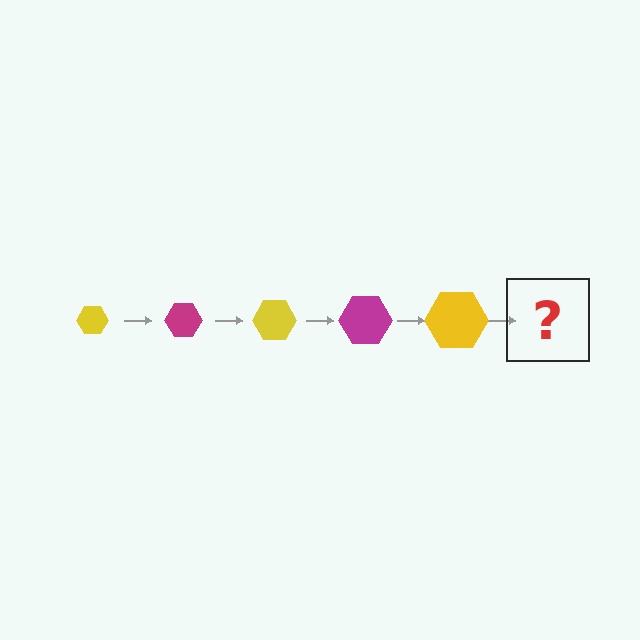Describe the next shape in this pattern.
It should be a magenta hexagon, larger than the previous one.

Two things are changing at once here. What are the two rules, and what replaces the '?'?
The two rules are that the hexagon grows larger each step and the color cycles through yellow and magenta. The '?' should be a magenta hexagon, larger than the previous one.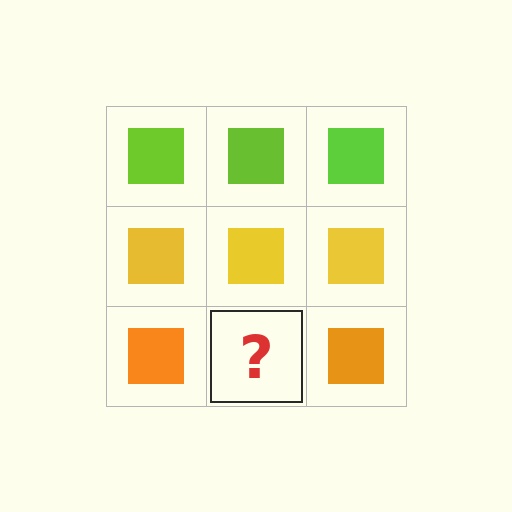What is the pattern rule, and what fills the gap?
The rule is that each row has a consistent color. The gap should be filled with an orange square.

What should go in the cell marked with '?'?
The missing cell should contain an orange square.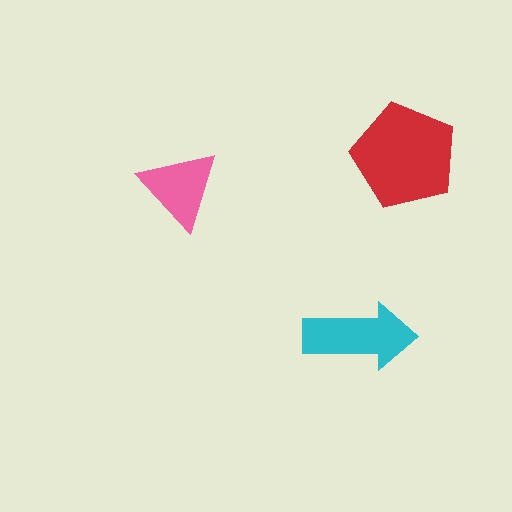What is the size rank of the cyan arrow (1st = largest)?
2nd.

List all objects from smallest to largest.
The pink triangle, the cyan arrow, the red pentagon.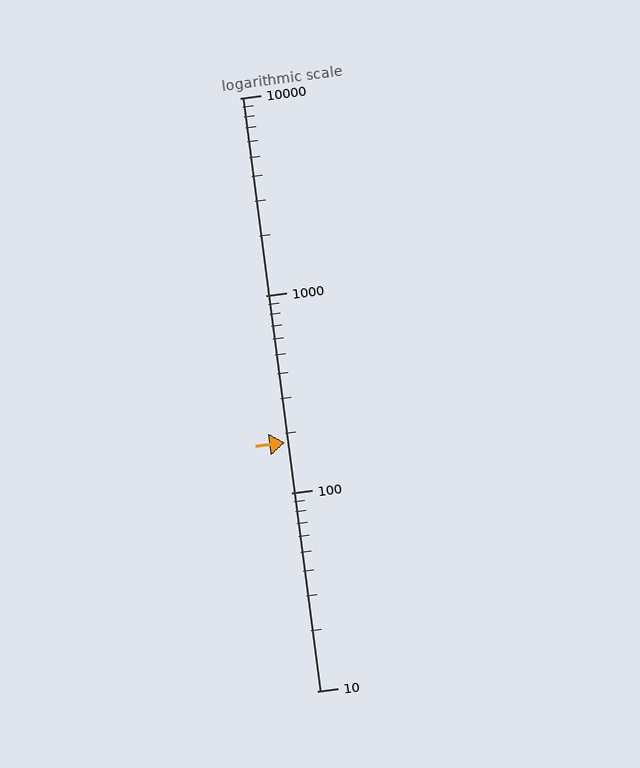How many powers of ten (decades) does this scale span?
The scale spans 3 decades, from 10 to 10000.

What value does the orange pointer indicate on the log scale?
The pointer indicates approximately 180.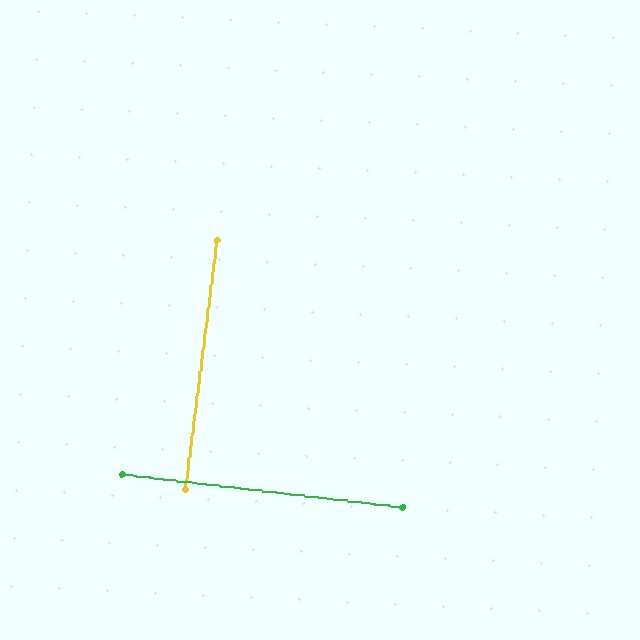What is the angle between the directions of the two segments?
Approximately 89 degrees.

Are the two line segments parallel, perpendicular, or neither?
Perpendicular — they meet at approximately 89°.